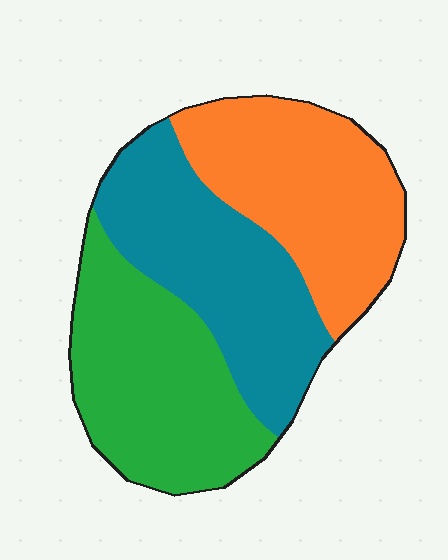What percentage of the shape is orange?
Orange takes up about one third (1/3) of the shape.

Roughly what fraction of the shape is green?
Green takes up about one third (1/3) of the shape.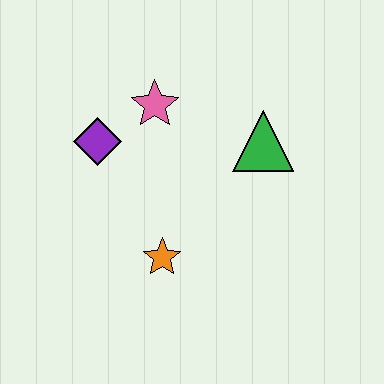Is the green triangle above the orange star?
Yes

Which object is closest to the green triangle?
The pink star is closest to the green triangle.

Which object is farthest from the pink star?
The orange star is farthest from the pink star.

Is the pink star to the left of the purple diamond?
No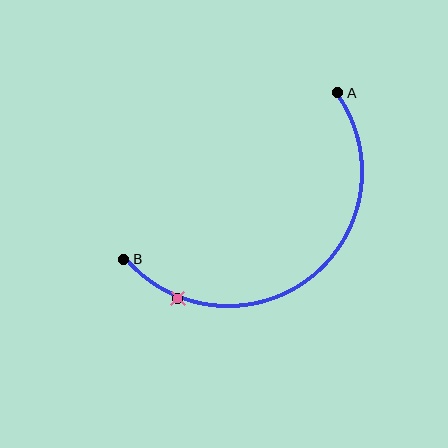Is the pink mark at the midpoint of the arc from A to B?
No. The pink mark lies on the arc but is closer to endpoint B. The arc midpoint would be at the point on the curve equidistant along the arc from both A and B.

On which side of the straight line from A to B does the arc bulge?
The arc bulges below and to the right of the straight line connecting A and B.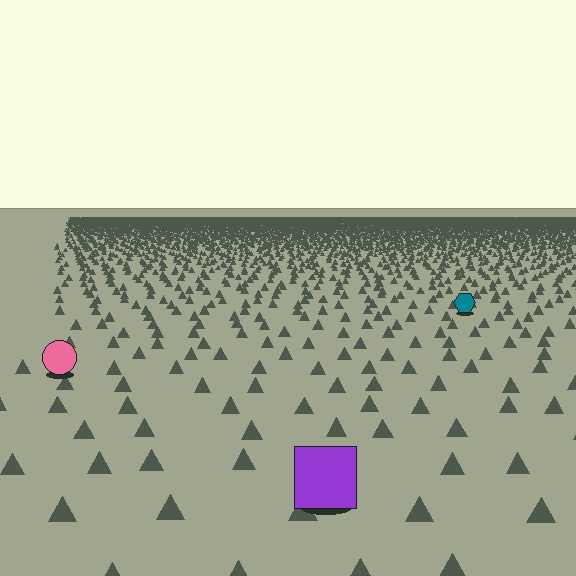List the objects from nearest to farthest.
From nearest to farthest: the purple square, the pink circle, the teal hexagon.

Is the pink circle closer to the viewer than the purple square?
No. The purple square is closer — you can tell from the texture gradient: the ground texture is coarser near it.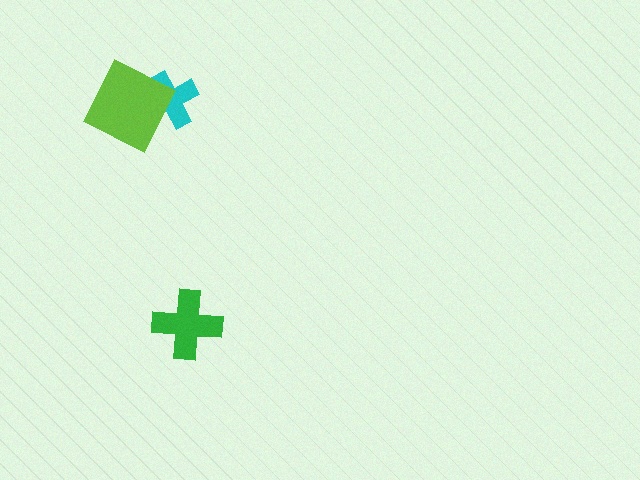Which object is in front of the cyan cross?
The lime diamond is in front of the cyan cross.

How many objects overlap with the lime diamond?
1 object overlaps with the lime diamond.